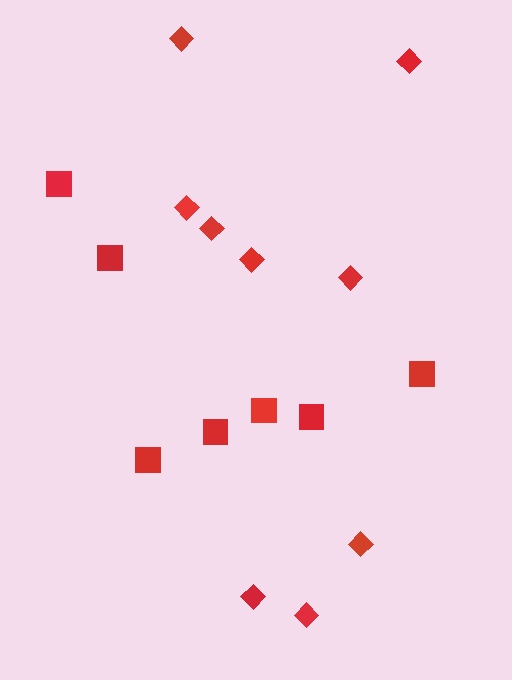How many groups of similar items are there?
There are 2 groups: one group of diamonds (9) and one group of squares (7).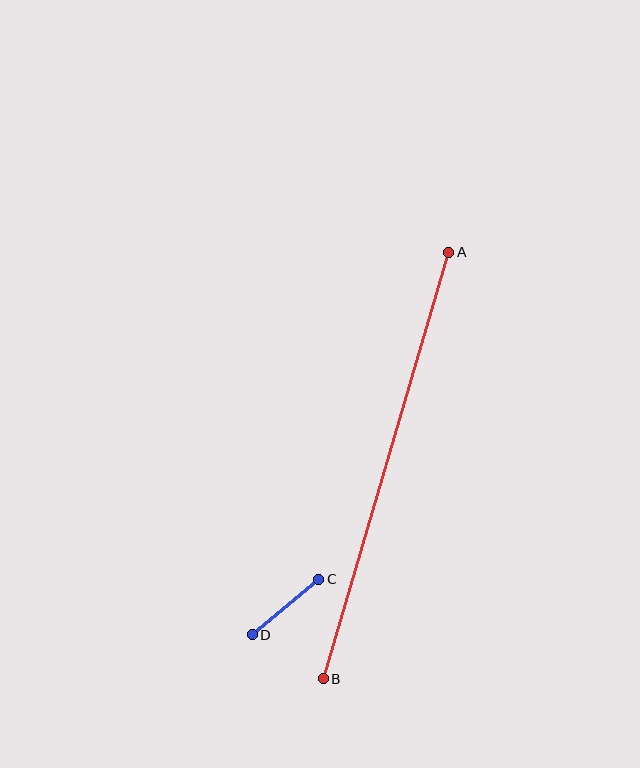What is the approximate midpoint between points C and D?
The midpoint is at approximately (285, 607) pixels.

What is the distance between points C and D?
The distance is approximately 86 pixels.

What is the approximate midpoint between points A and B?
The midpoint is at approximately (386, 465) pixels.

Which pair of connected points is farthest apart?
Points A and B are farthest apart.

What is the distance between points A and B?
The distance is approximately 444 pixels.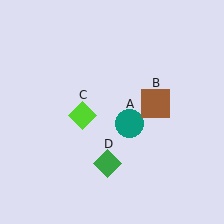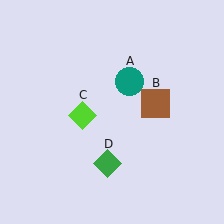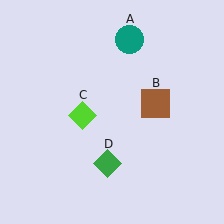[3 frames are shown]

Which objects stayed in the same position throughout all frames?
Brown square (object B) and lime diamond (object C) and green diamond (object D) remained stationary.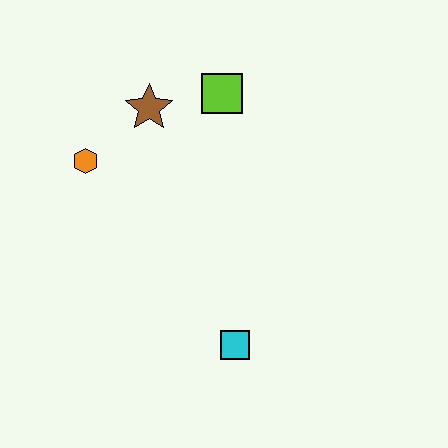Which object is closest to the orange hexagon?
The brown star is closest to the orange hexagon.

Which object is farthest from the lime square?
The cyan square is farthest from the lime square.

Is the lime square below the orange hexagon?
No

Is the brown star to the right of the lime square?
No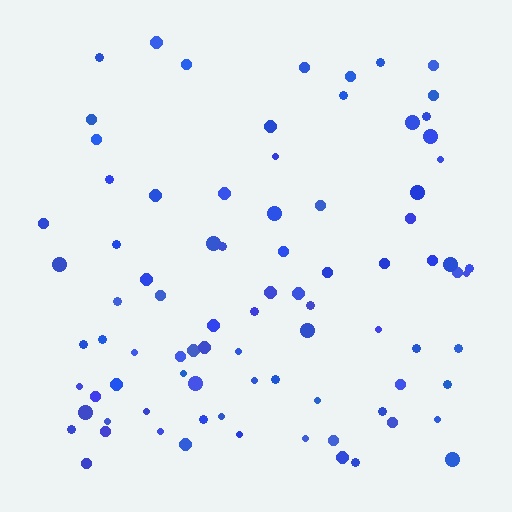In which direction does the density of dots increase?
From top to bottom, with the bottom side densest.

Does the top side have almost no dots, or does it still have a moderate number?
Still a moderate number, just noticeably fewer than the bottom.